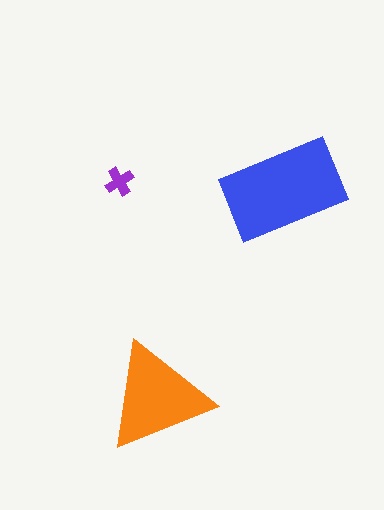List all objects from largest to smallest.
The blue rectangle, the orange triangle, the purple cross.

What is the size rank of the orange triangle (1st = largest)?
2nd.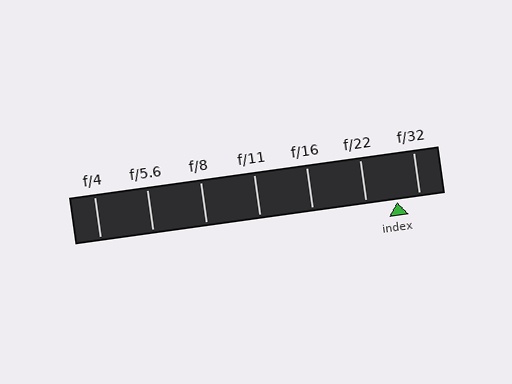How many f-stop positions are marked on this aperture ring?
There are 7 f-stop positions marked.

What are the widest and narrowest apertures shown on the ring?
The widest aperture shown is f/4 and the narrowest is f/32.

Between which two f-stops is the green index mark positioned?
The index mark is between f/22 and f/32.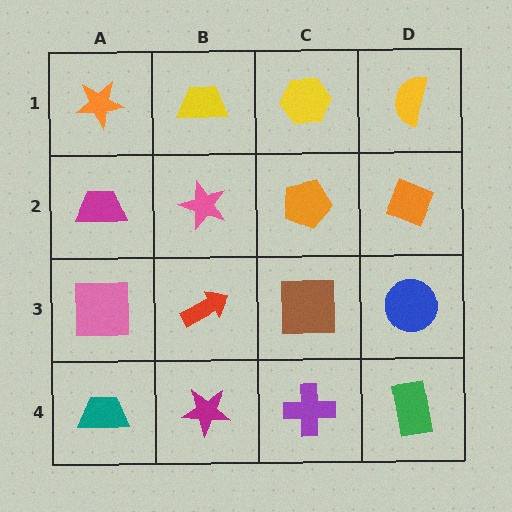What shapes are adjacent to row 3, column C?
An orange pentagon (row 2, column C), a purple cross (row 4, column C), a red arrow (row 3, column B), a blue circle (row 3, column D).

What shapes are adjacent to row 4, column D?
A blue circle (row 3, column D), a purple cross (row 4, column C).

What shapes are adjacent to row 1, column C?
An orange pentagon (row 2, column C), a yellow trapezoid (row 1, column B), a yellow semicircle (row 1, column D).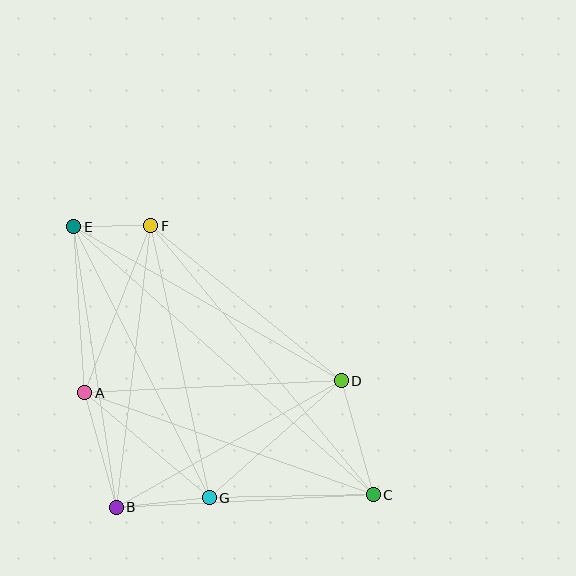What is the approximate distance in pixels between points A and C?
The distance between A and C is approximately 306 pixels.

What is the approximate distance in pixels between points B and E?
The distance between B and E is approximately 284 pixels.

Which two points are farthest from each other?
Points C and E are farthest from each other.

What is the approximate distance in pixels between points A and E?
The distance between A and E is approximately 167 pixels.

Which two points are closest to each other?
Points E and F are closest to each other.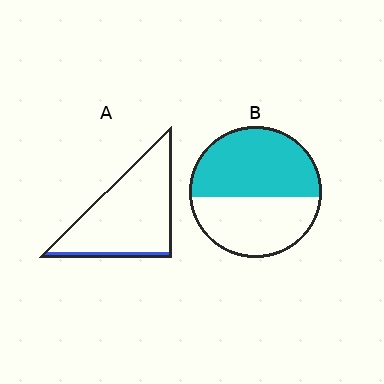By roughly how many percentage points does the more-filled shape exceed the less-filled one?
By roughly 45 percentage points (B over A).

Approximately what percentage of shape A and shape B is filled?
A is approximately 10% and B is approximately 55%.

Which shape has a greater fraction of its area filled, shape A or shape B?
Shape B.